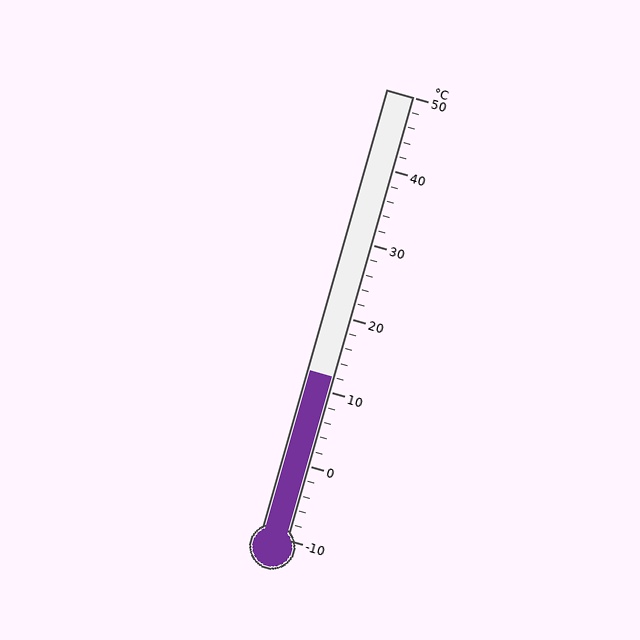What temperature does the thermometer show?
The thermometer shows approximately 12°C.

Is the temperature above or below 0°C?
The temperature is above 0°C.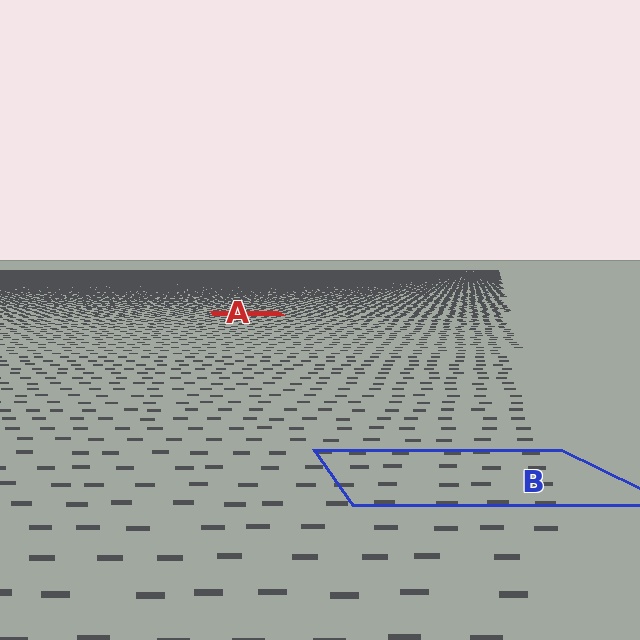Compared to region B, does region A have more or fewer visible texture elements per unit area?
Region A has more texture elements per unit area — they are packed more densely because it is farther away.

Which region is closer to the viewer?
Region B is closer. The texture elements there are larger and more spread out.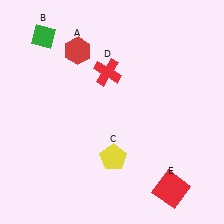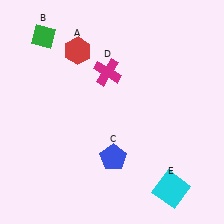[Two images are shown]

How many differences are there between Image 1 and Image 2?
There are 3 differences between the two images.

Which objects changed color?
C changed from yellow to blue. D changed from red to magenta. E changed from red to cyan.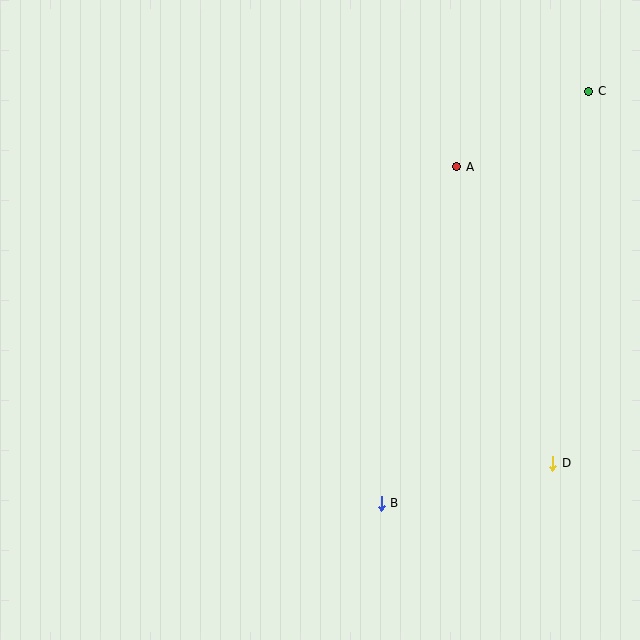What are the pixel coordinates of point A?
Point A is at (457, 167).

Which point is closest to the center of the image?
Point B at (381, 503) is closest to the center.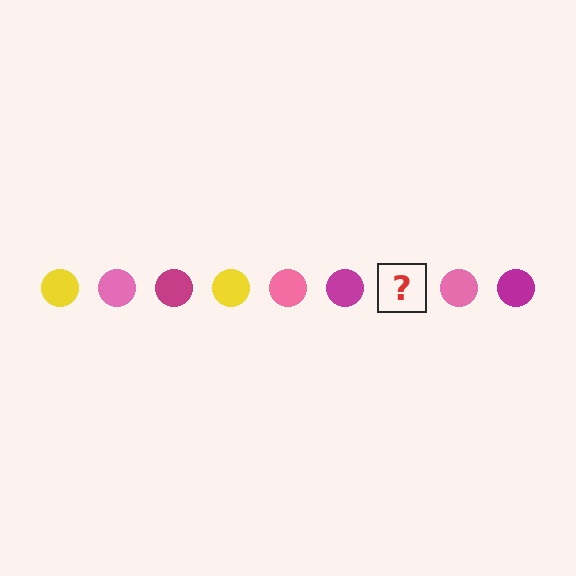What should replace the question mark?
The question mark should be replaced with a yellow circle.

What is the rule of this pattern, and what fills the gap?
The rule is that the pattern cycles through yellow, pink, magenta circles. The gap should be filled with a yellow circle.